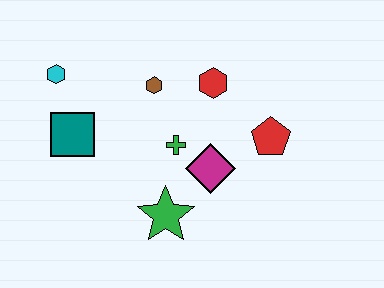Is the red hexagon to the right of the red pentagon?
No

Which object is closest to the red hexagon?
The brown hexagon is closest to the red hexagon.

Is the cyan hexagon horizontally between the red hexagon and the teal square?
No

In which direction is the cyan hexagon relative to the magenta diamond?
The cyan hexagon is to the left of the magenta diamond.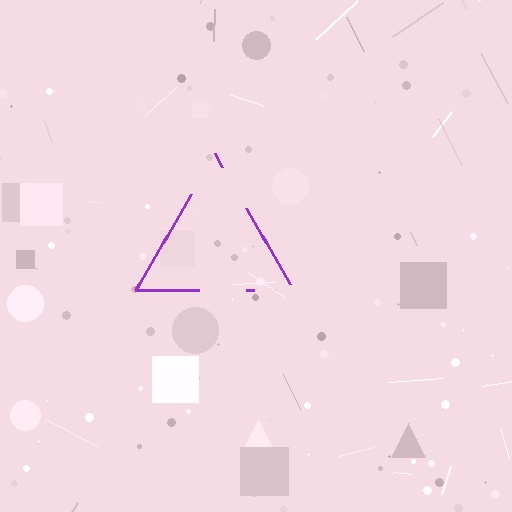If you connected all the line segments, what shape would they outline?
They would outline a triangle.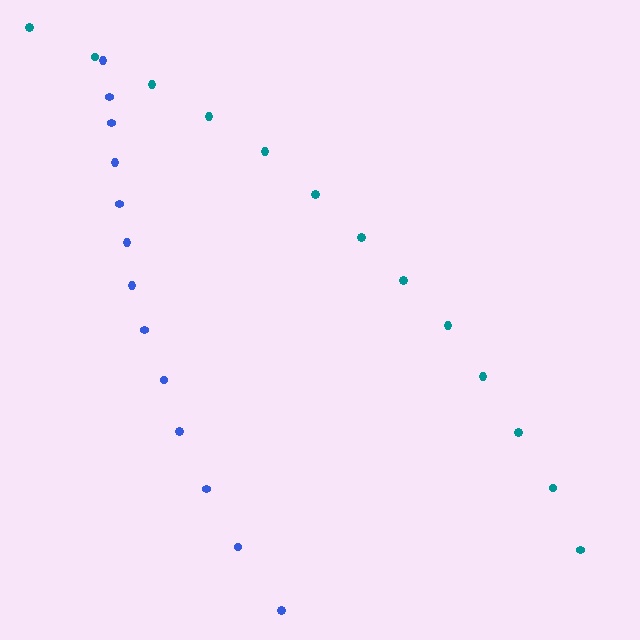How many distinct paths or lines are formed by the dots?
There are 2 distinct paths.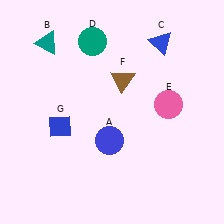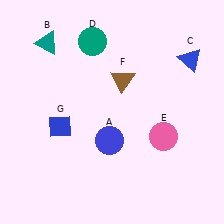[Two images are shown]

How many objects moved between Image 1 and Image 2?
2 objects moved between the two images.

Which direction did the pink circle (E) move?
The pink circle (E) moved down.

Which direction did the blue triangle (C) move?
The blue triangle (C) moved right.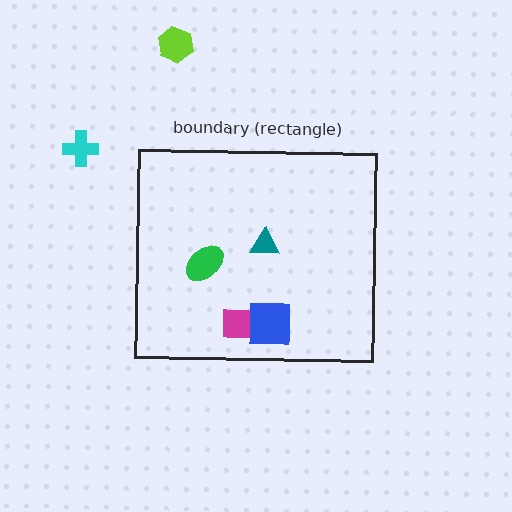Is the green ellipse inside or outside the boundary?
Inside.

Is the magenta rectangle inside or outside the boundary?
Inside.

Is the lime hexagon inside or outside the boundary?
Outside.